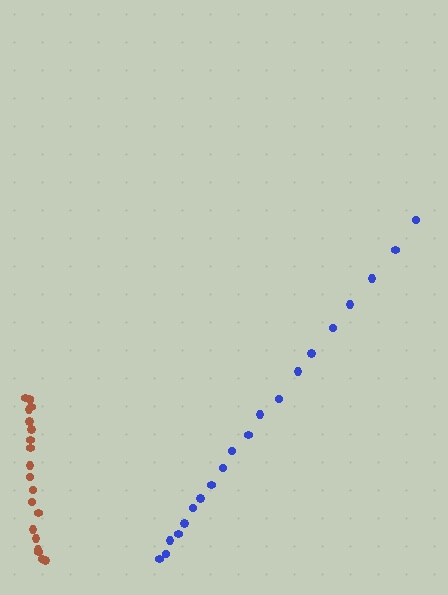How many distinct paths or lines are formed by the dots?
There are 2 distinct paths.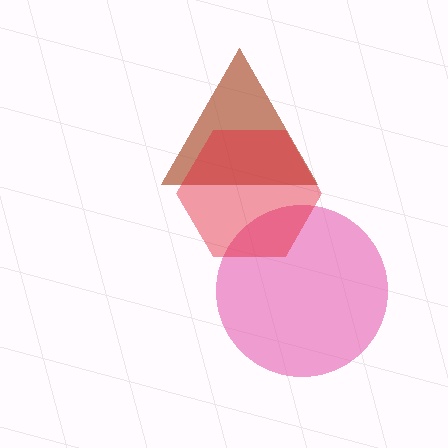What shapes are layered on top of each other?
The layered shapes are: a pink circle, a brown triangle, a red hexagon.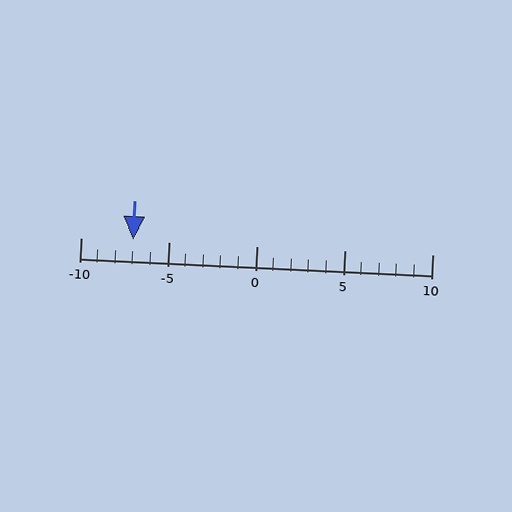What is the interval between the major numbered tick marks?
The major tick marks are spaced 5 units apart.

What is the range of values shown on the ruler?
The ruler shows values from -10 to 10.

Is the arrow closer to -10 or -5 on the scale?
The arrow is closer to -5.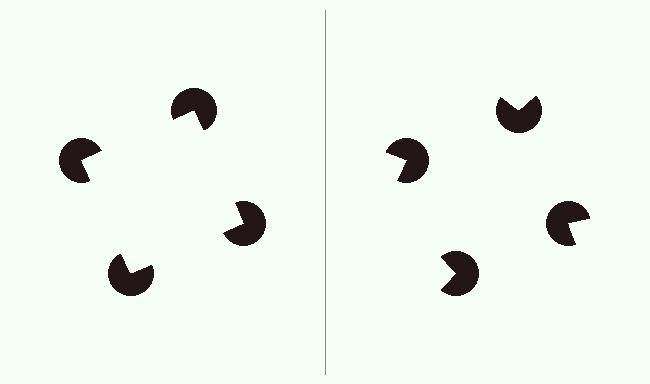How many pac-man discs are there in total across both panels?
8 — 4 on each side.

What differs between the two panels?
The pac-man discs are positioned identically on both sides; only the wedge orientations differ. On the left they align to a square; on the right they are misaligned.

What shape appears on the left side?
An illusory square.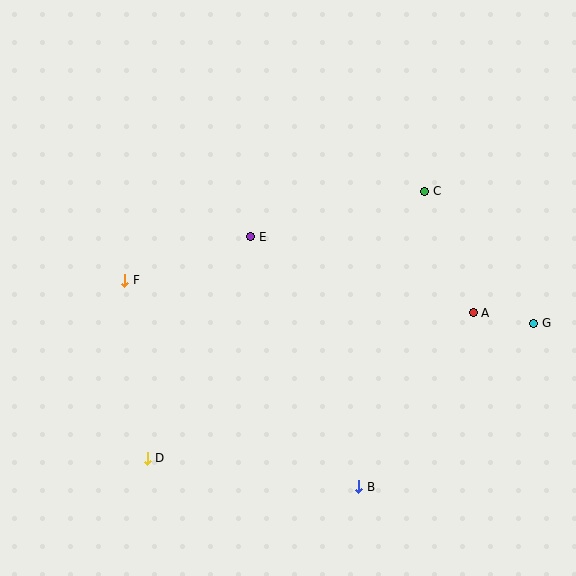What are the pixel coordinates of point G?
Point G is at (534, 323).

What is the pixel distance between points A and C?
The distance between A and C is 131 pixels.